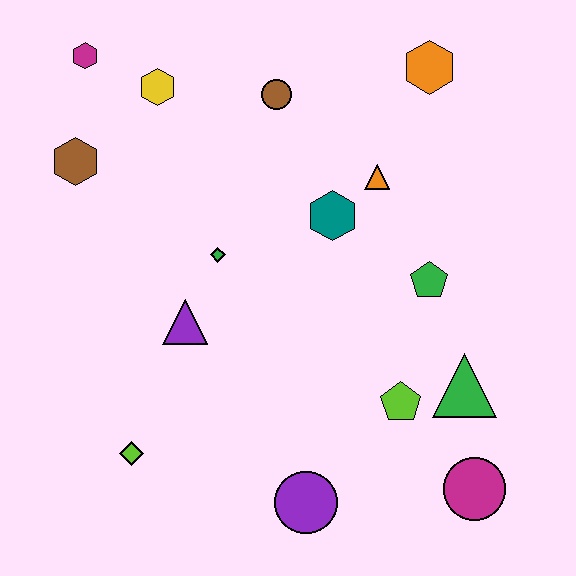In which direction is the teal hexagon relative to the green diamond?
The teal hexagon is to the right of the green diamond.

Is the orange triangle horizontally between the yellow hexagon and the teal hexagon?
No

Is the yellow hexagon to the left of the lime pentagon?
Yes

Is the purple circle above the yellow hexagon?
No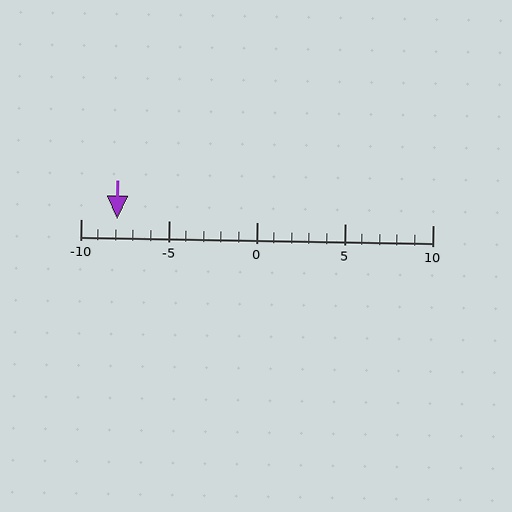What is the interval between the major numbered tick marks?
The major tick marks are spaced 5 units apart.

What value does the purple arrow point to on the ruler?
The purple arrow points to approximately -8.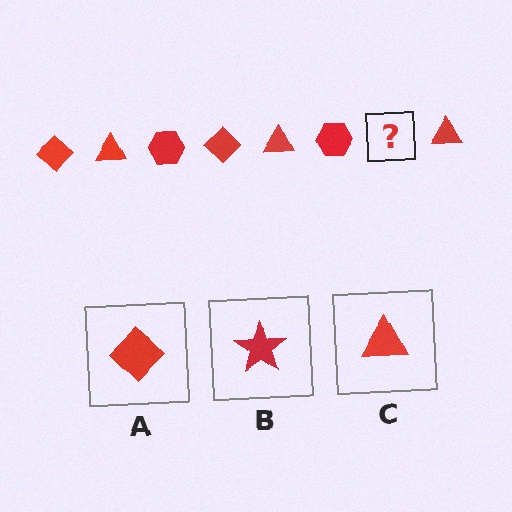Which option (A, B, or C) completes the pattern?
A.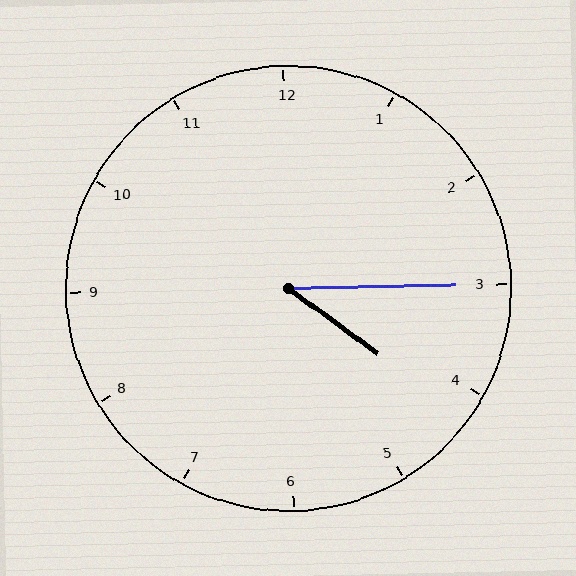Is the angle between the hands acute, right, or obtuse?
It is acute.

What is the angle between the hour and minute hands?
Approximately 38 degrees.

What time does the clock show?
4:15.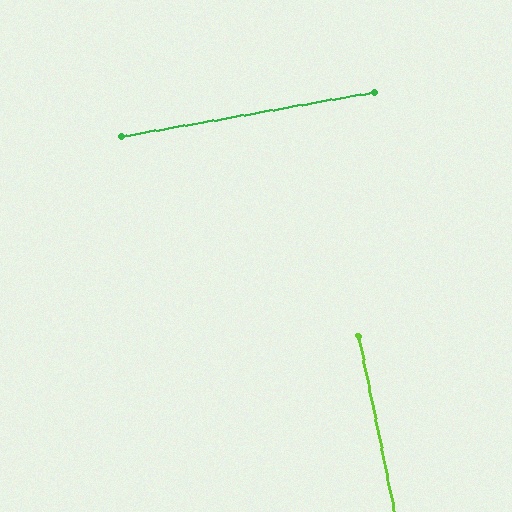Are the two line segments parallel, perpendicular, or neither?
Perpendicular — they meet at approximately 88°.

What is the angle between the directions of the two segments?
Approximately 88 degrees.